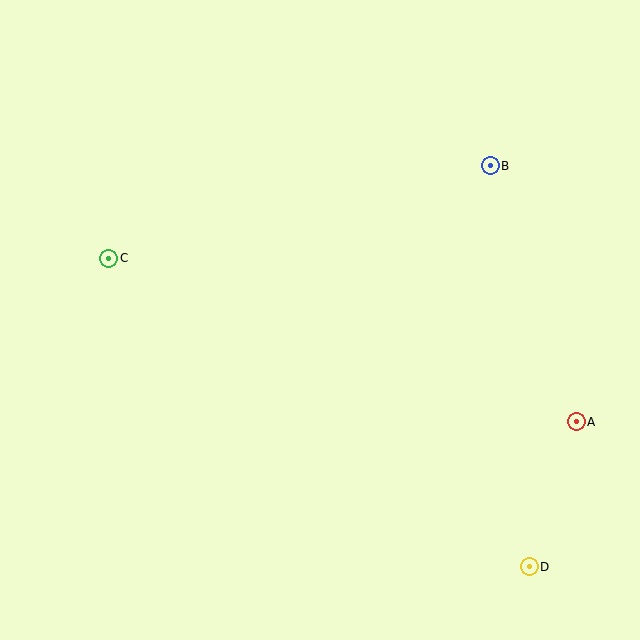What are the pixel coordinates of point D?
Point D is at (529, 567).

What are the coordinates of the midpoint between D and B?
The midpoint between D and B is at (510, 366).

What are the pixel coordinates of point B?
Point B is at (490, 166).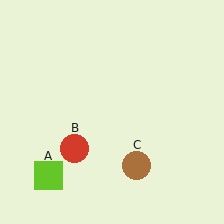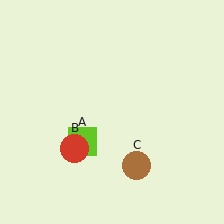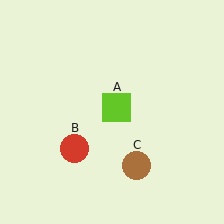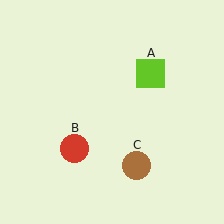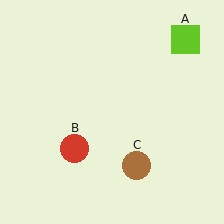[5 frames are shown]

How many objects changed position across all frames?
1 object changed position: lime square (object A).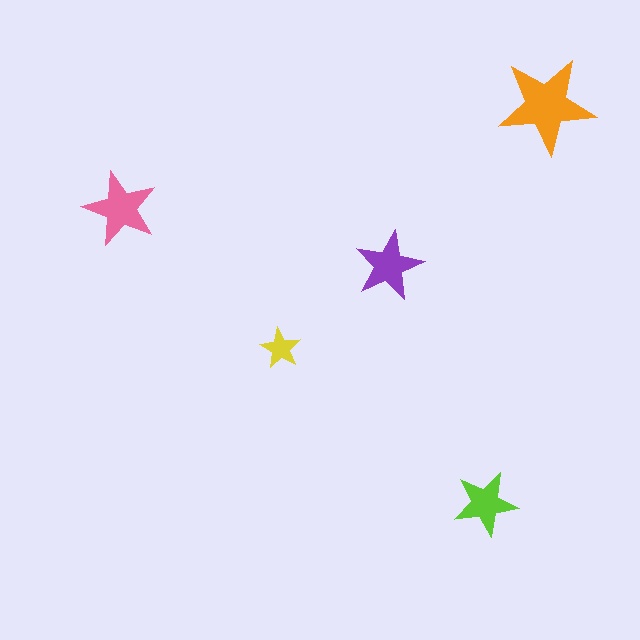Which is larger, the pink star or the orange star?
The orange one.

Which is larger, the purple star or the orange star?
The orange one.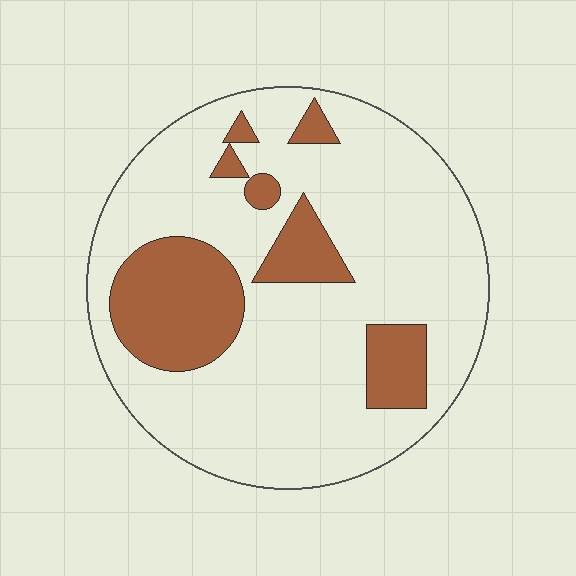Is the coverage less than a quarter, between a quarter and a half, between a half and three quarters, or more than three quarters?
Less than a quarter.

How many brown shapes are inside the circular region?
7.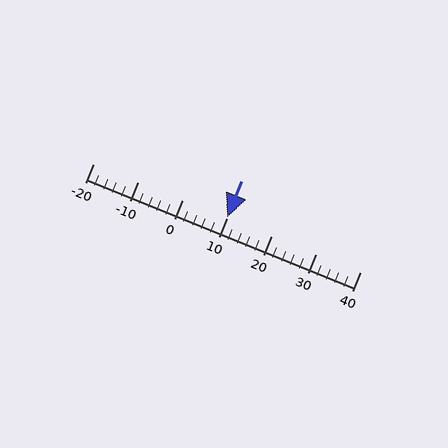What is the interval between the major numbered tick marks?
The major tick marks are spaced 10 units apart.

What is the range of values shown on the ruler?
The ruler shows values from -20 to 40.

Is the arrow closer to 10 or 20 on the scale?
The arrow is closer to 10.